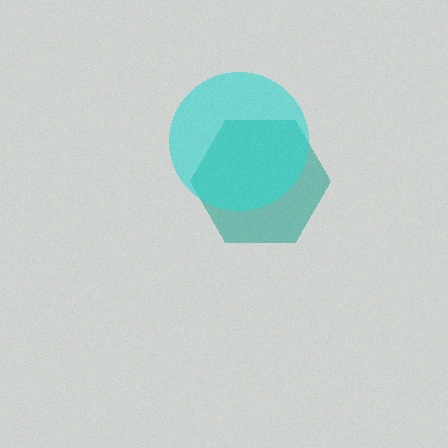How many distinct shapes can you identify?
There are 2 distinct shapes: a teal hexagon, a cyan circle.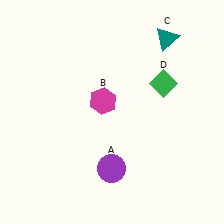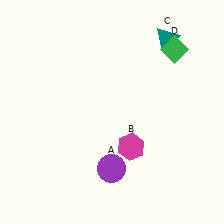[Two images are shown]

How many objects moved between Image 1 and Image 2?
2 objects moved between the two images.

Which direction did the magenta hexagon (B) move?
The magenta hexagon (B) moved down.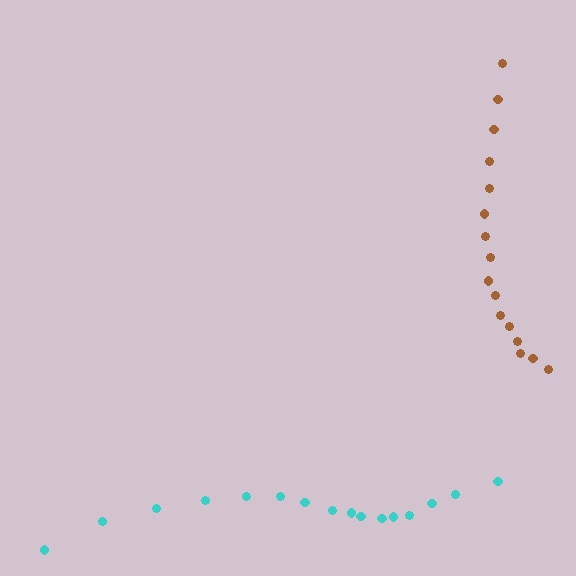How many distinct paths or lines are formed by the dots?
There are 2 distinct paths.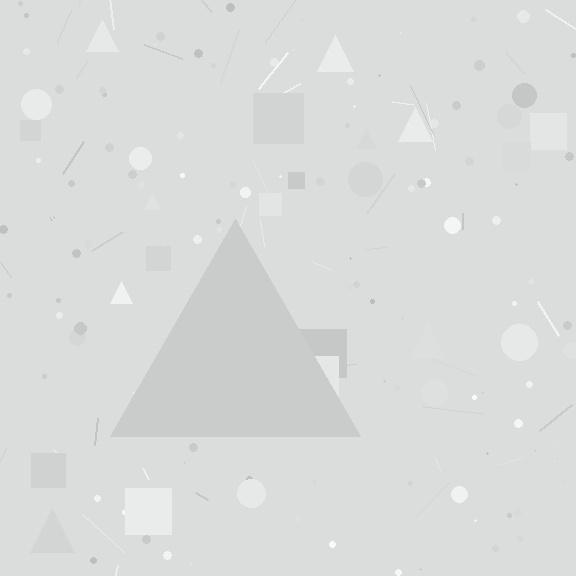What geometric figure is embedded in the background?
A triangle is embedded in the background.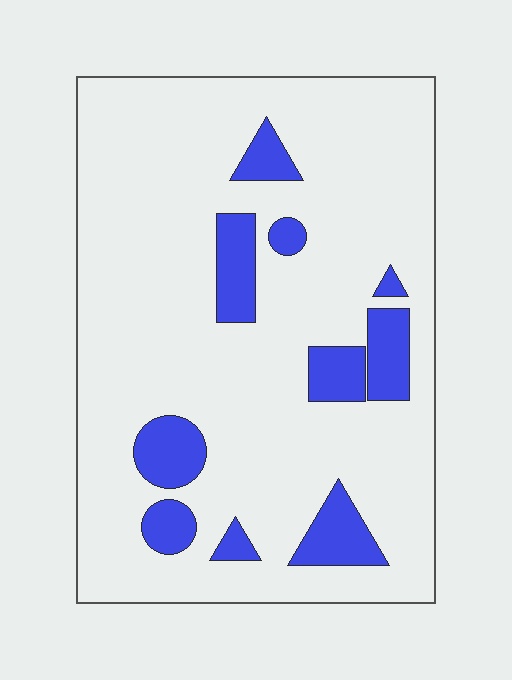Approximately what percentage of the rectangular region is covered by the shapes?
Approximately 15%.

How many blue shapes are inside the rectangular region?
10.